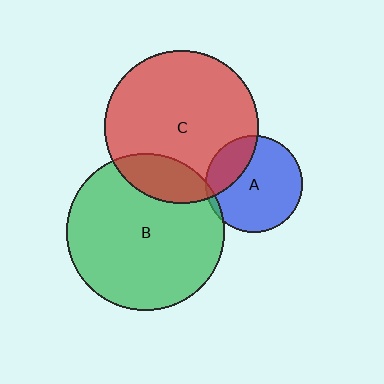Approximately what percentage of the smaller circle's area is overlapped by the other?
Approximately 25%.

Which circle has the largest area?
Circle B (green).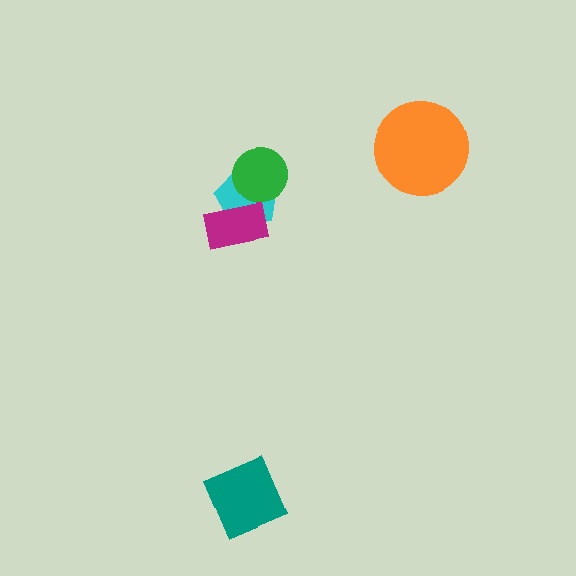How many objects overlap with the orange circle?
0 objects overlap with the orange circle.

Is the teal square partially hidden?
No, no other shape covers it.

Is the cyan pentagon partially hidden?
Yes, it is partially covered by another shape.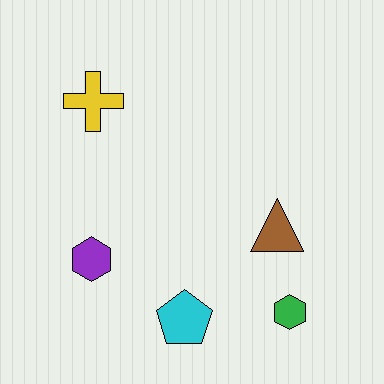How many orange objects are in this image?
There are no orange objects.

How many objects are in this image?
There are 5 objects.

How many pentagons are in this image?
There is 1 pentagon.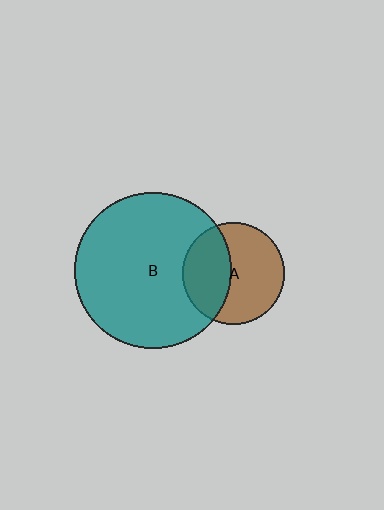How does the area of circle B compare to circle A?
Approximately 2.4 times.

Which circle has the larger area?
Circle B (teal).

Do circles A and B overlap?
Yes.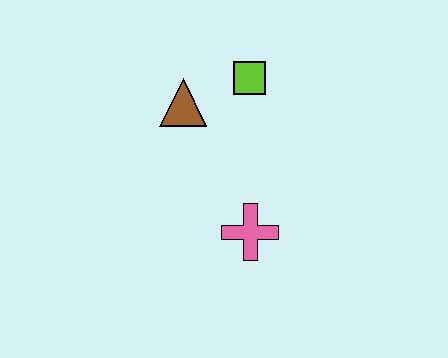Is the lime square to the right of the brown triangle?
Yes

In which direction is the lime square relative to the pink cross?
The lime square is above the pink cross.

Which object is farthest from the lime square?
The pink cross is farthest from the lime square.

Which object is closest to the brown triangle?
The lime square is closest to the brown triangle.